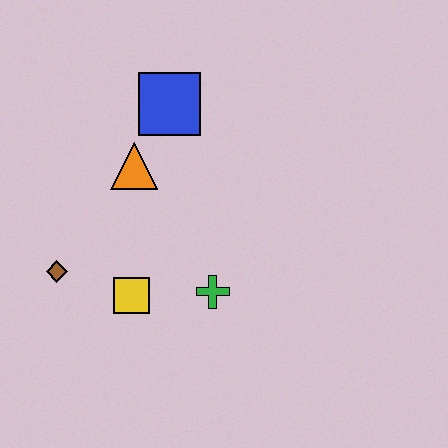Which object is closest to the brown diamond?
The yellow square is closest to the brown diamond.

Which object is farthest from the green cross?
The blue square is farthest from the green cross.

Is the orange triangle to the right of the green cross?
No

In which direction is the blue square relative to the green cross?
The blue square is above the green cross.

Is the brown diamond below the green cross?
No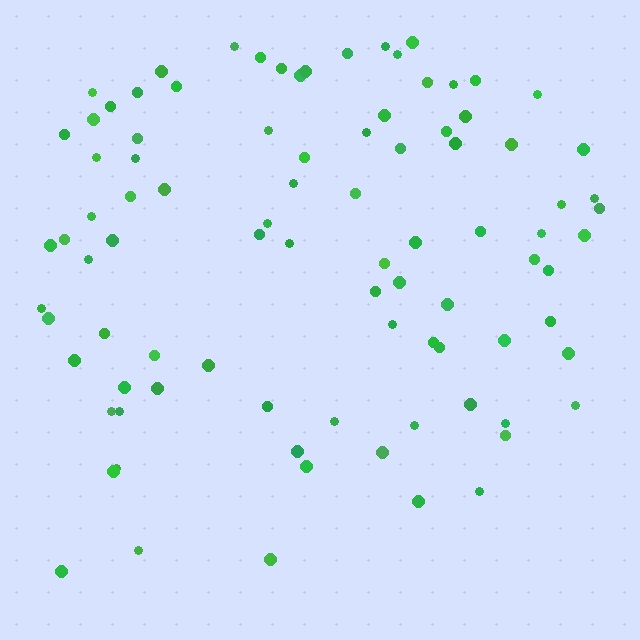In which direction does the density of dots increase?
From bottom to top, with the top side densest.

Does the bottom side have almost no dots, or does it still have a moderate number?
Still a moderate number, just noticeably fewer than the top.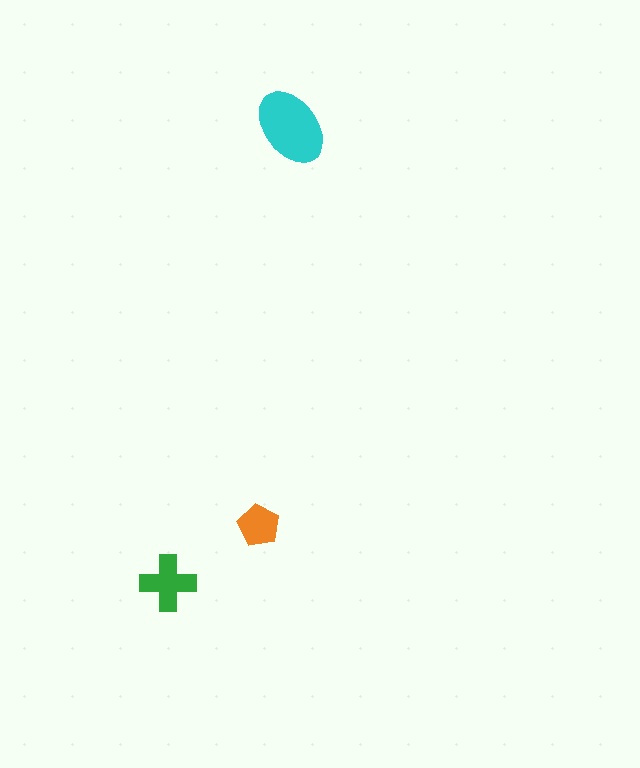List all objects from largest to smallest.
The cyan ellipse, the green cross, the orange pentagon.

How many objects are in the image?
There are 3 objects in the image.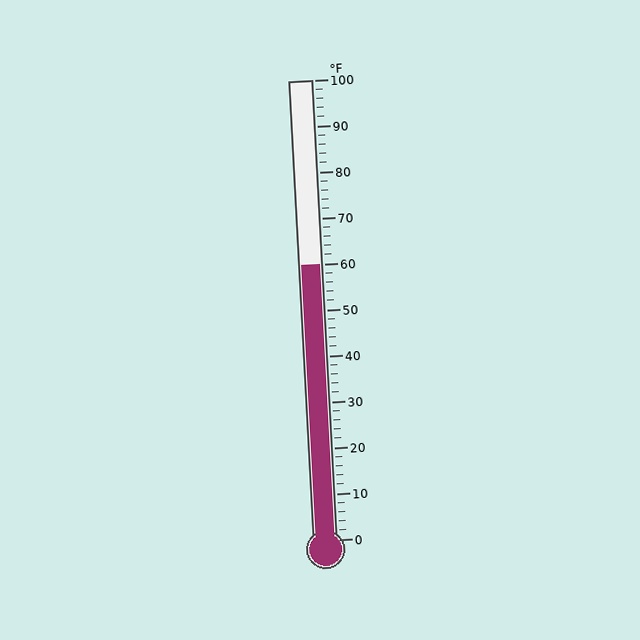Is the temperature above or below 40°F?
The temperature is above 40°F.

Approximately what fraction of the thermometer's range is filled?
The thermometer is filled to approximately 60% of its range.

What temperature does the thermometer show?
The thermometer shows approximately 60°F.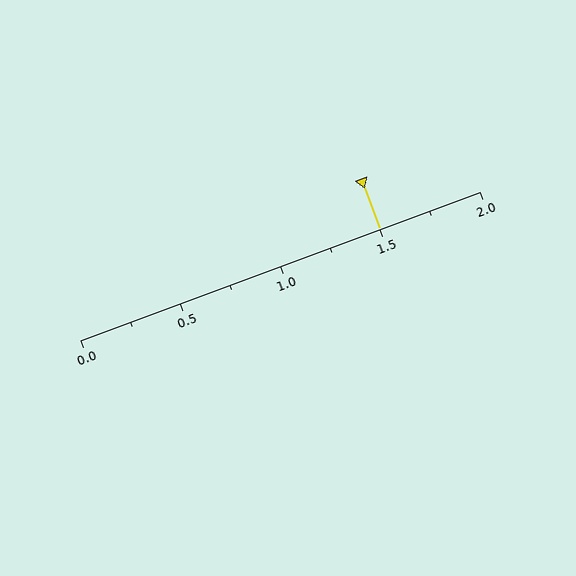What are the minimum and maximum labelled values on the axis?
The axis runs from 0.0 to 2.0.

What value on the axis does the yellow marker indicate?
The marker indicates approximately 1.5.